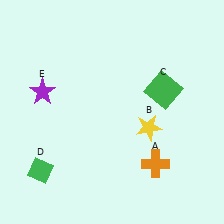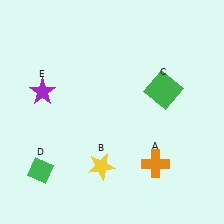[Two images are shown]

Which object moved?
The yellow star (B) moved left.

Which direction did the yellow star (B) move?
The yellow star (B) moved left.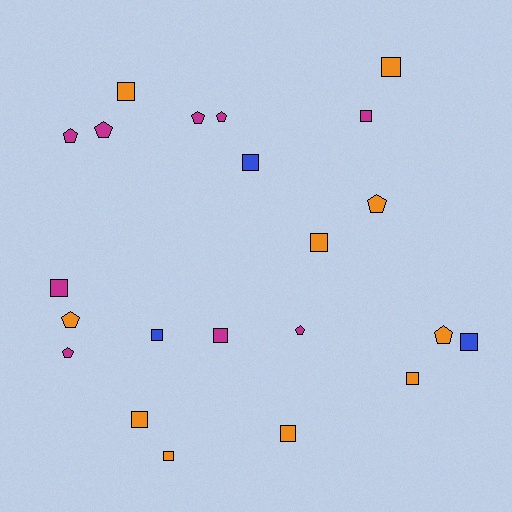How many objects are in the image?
There are 22 objects.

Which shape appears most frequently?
Square, with 13 objects.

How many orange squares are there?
There are 7 orange squares.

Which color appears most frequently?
Orange, with 10 objects.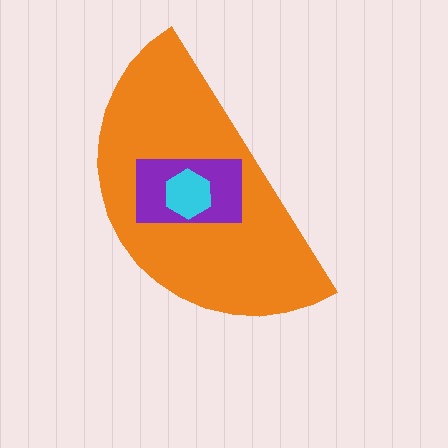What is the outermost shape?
The orange semicircle.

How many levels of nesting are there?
3.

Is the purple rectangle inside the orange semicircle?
Yes.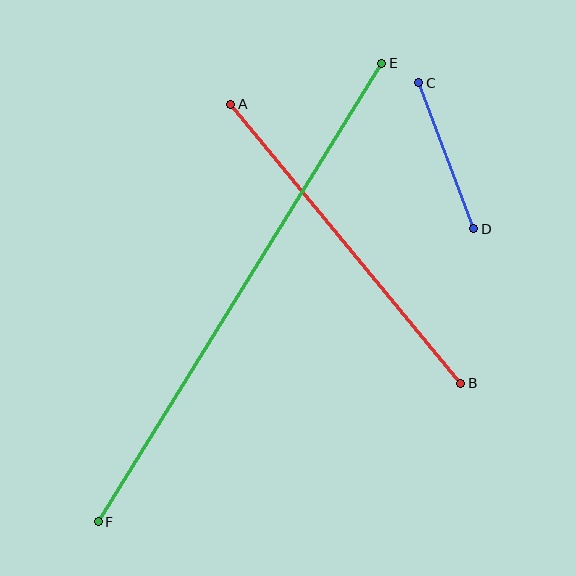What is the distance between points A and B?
The distance is approximately 362 pixels.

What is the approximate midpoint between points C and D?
The midpoint is at approximately (446, 156) pixels.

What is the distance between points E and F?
The distance is approximately 539 pixels.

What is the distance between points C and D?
The distance is approximately 156 pixels.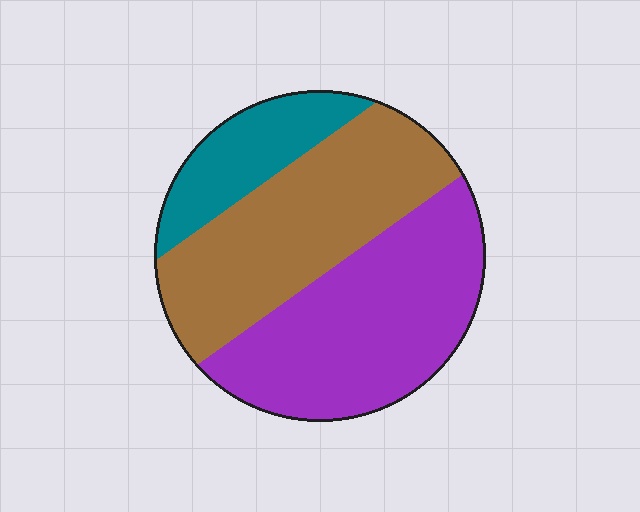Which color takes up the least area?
Teal, at roughly 15%.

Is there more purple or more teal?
Purple.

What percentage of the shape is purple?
Purple takes up between a third and a half of the shape.